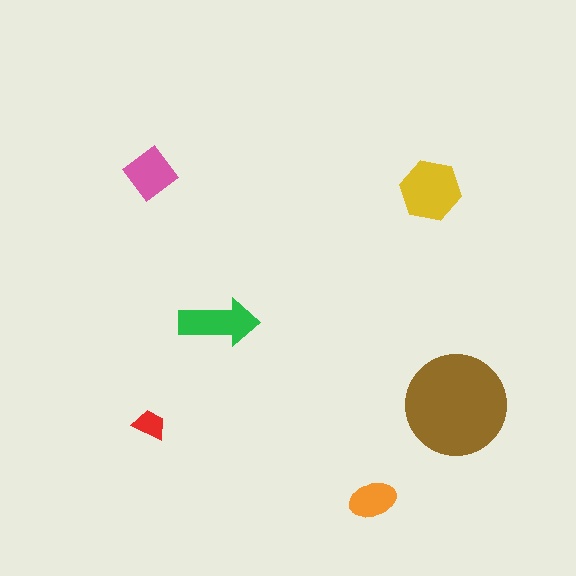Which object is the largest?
The brown circle.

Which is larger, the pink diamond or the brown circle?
The brown circle.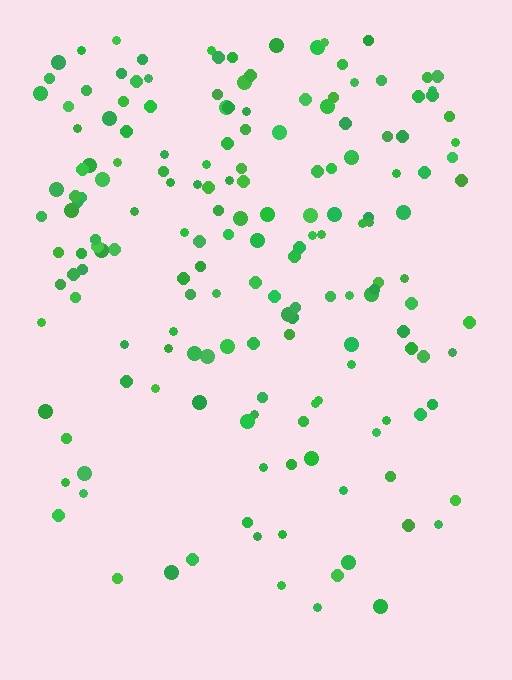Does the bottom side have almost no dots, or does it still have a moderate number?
Still a moderate number, just noticeably fewer than the top.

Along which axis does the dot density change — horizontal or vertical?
Vertical.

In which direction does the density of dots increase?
From bottom to top, with the top side densest.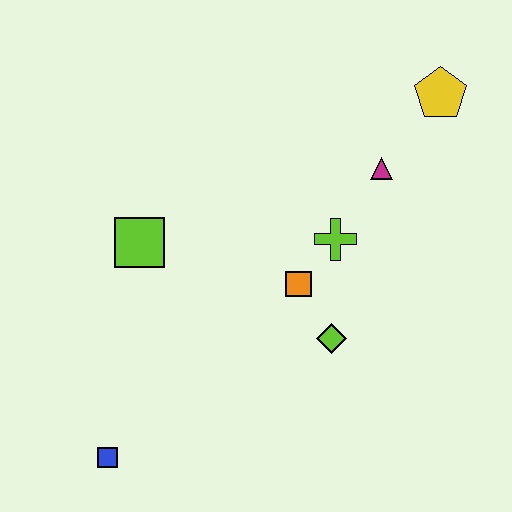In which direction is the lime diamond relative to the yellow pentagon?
The lime diamond is below the yellow pentagon.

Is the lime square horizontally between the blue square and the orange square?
Yes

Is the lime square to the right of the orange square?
No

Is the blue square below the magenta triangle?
Yes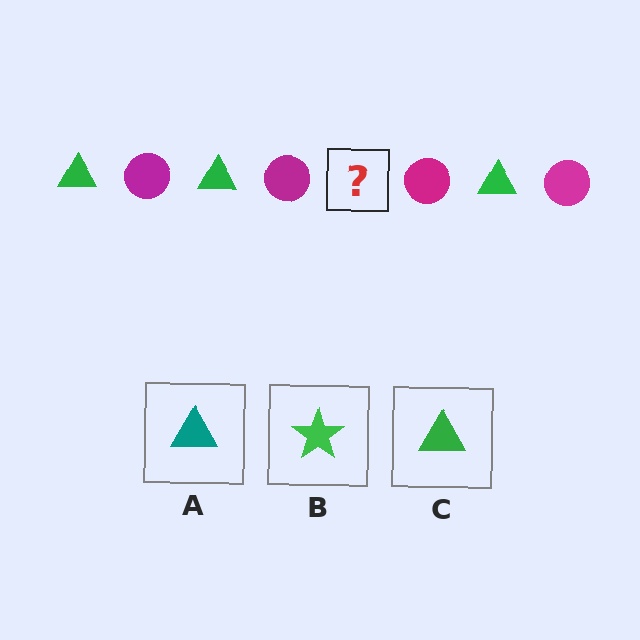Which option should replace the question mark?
Option C.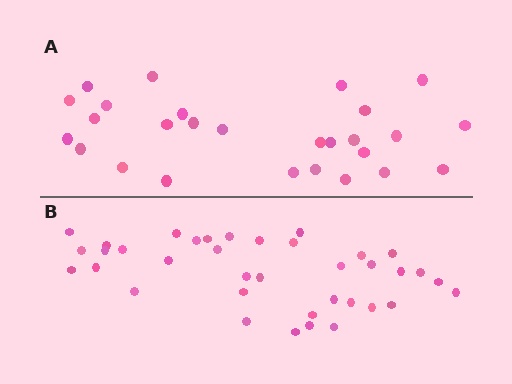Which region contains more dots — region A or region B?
Region B (the bottom region) has more dots.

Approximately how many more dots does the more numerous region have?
Region B has roughly 10 or so more dots than region A.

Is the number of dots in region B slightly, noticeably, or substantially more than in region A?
Region B has noticeably more, but not dramatically so. The ratio is roughly 1.4 to 1.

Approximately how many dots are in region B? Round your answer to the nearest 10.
About 40 dots. (The exact count is 37, which rounds to 40.)